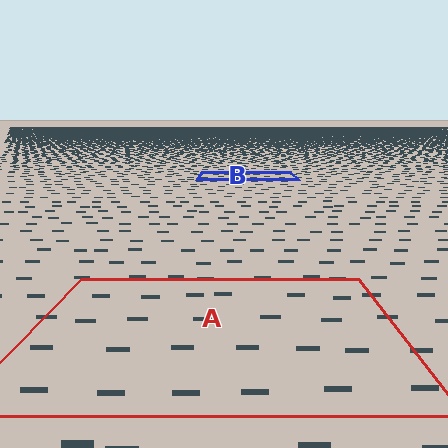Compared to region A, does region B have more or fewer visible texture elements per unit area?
Region B has more texture elements per unit area — they are packed more densely because it is farther away.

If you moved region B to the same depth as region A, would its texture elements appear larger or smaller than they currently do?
They would appear larger. At a closer depth, the same texture elements are projected at a bigger on-screen size.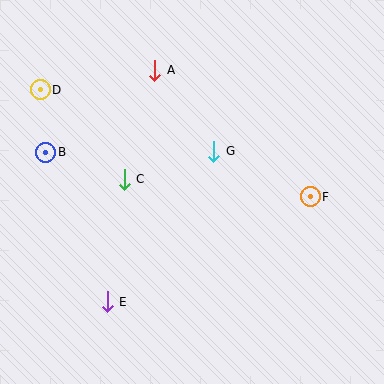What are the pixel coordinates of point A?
Point A is at (155, 70).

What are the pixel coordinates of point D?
Point D is at (40, 90).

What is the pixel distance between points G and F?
The distance between G and F is 107 pixels.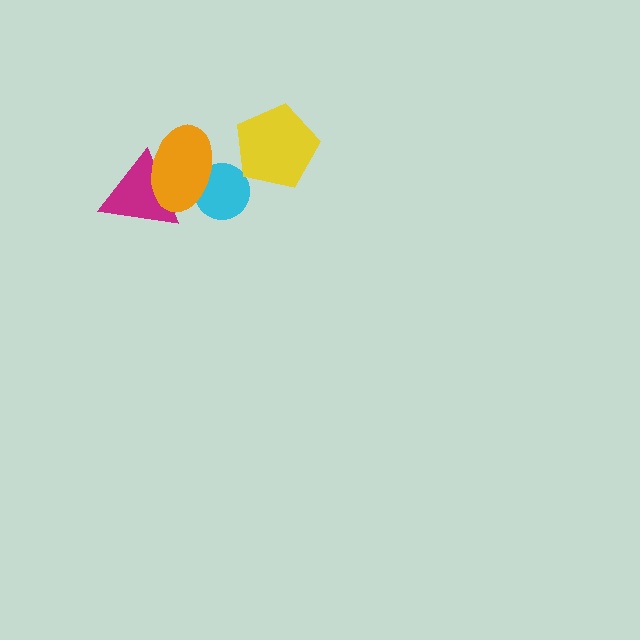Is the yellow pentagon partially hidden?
No, no other shape covers it.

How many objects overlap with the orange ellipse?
2 objects overlap with the orange ellipse.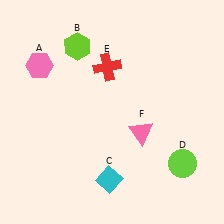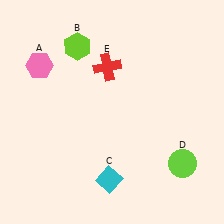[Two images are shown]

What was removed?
The pink triangle (F) was removed in Image 2.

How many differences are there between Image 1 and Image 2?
There is 1 difference between the two images.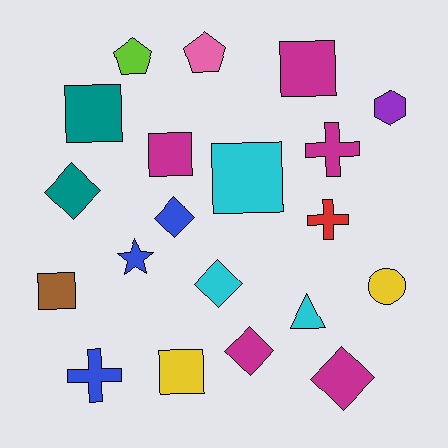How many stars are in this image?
There is 1 star.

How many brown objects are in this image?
There is 1 brown object.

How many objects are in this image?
There are 20 objects.